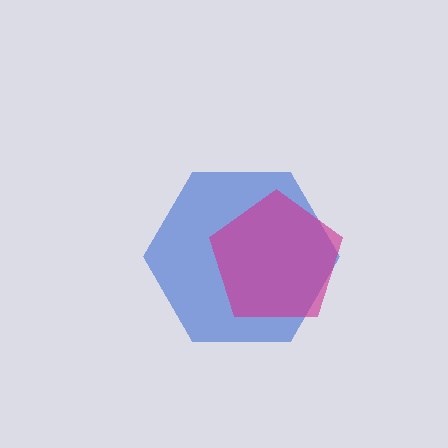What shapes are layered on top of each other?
The layered shapes are: a blue hexagon, a magenta pentagon.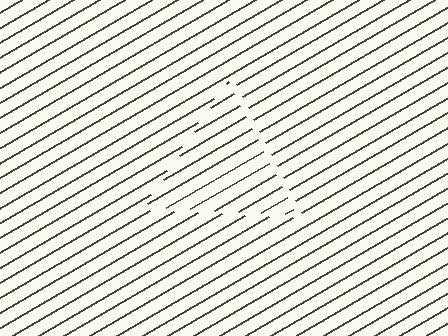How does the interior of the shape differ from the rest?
The interior of the shape contains the same grating, shifted by half a period — the contour is defined by the phase discontinuity where line-ends from the inner and outer gratings abut.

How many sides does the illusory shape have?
3 sides — the line-ends trace a triangle.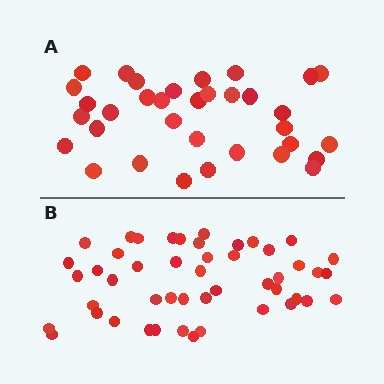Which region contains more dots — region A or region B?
Region B (the bottom region) has more dots.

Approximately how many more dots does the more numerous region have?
Region B has approximately 15 more dots than region A.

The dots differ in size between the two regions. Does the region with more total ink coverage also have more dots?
No. Region A has more total ink coverage because its dots are larger, but region B actually contains more individual dots. Total area can be misleading — the number of items is what matters here.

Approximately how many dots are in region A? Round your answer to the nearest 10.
About 30 dots. (The exact count is 34, which rounds to 30.)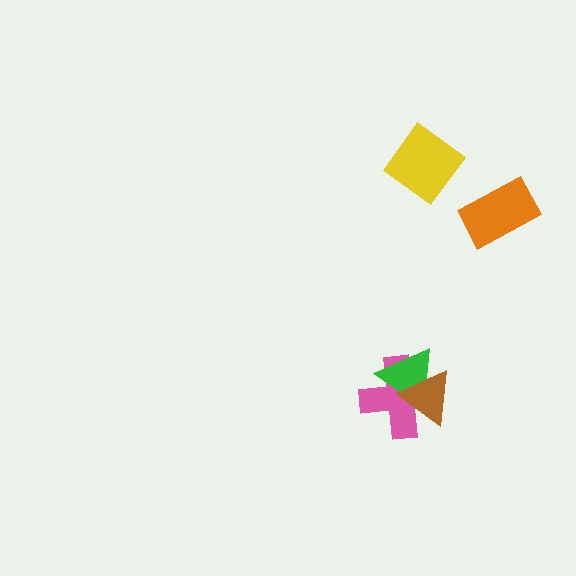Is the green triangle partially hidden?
Yes, it is partially covered by another shape.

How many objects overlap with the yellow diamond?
0 objects overlap with the yellow diamond.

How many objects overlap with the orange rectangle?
0 objects overlap with the orange rectangle.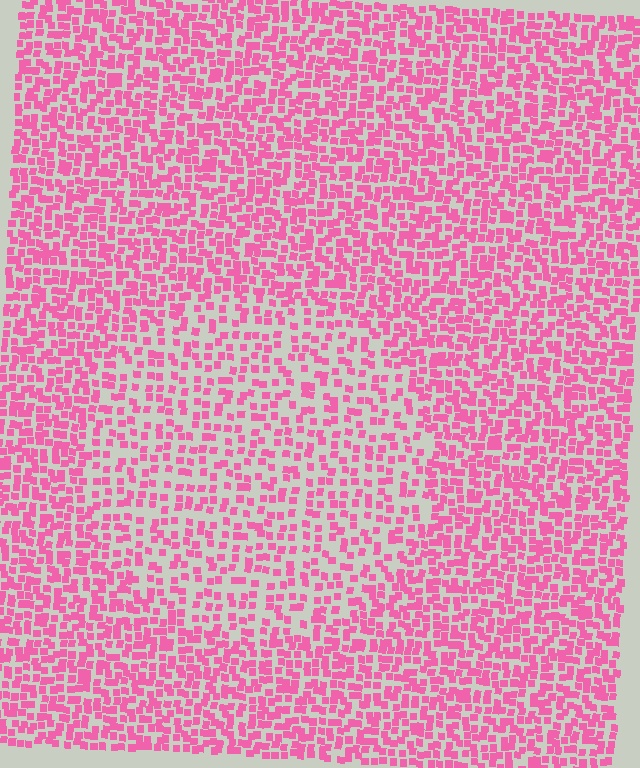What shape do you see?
I see a circle.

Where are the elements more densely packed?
The elements are more densely packed outside the circle boundary.